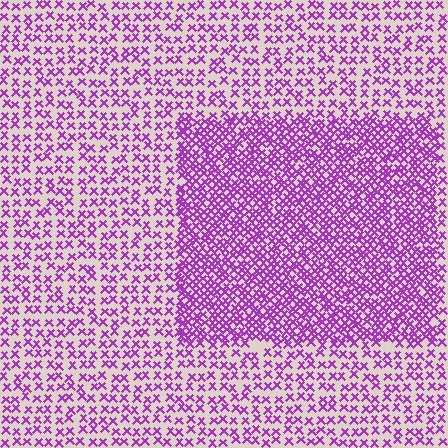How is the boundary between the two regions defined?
The boundary is defined by a change in element density (approximately 2.2x ratio). All elements are the same color, size, and shape.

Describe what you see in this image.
The image contains small purple elements arranged at two different densities. A rectangle-shaped region is visible where the elements are more densely packed than the surrounding area.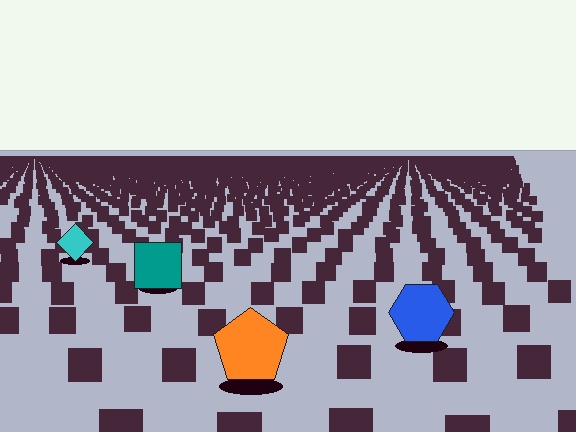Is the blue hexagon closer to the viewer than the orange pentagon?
No. The orange pentagon is closer — you can tell from the texture gradient: the ground texture is coarser near it.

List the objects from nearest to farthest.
From nearest to farthest: the orange pentagon, the blue hexagon, the teal square, the cyan diamond.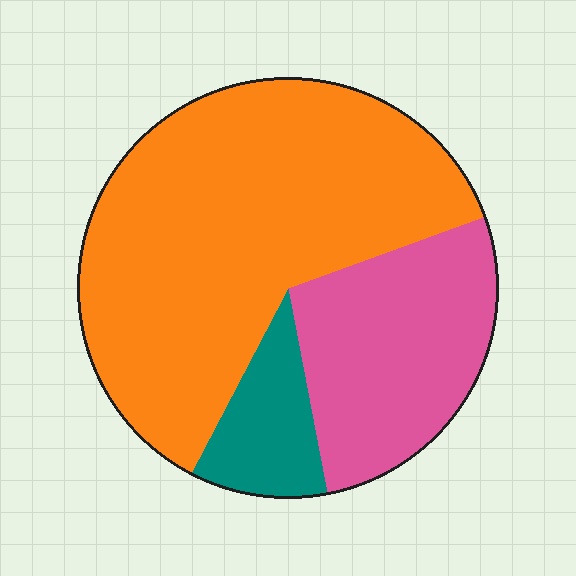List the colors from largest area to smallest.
From largest to smallest: orange, pink, teal.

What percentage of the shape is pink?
Pink covers 27% of the shape.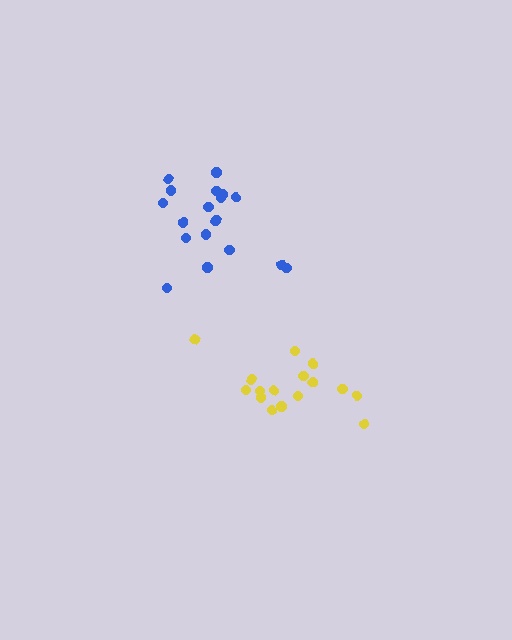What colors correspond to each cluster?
The clusters are colored: blue, yellow.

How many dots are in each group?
Group 1: 18 dots, Group 2: 16 dots (34 total).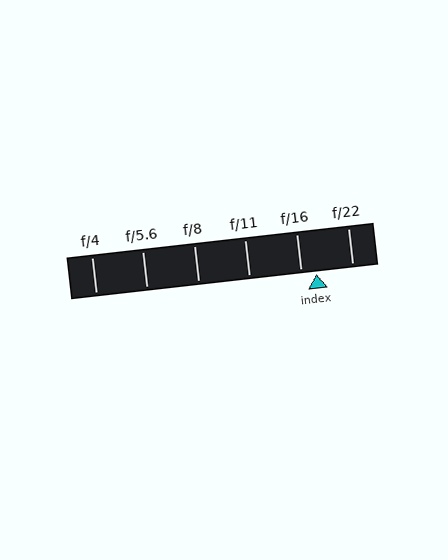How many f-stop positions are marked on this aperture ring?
There are 6 f-stop positions marked.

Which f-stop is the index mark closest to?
The index mark is closest to f/16.